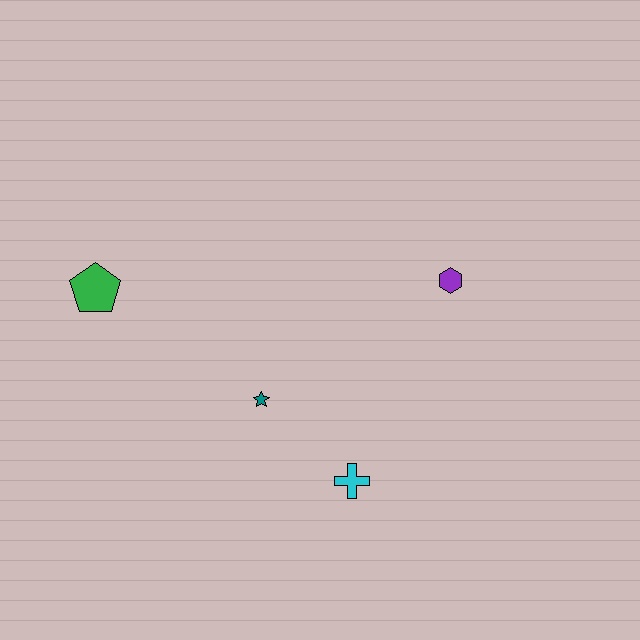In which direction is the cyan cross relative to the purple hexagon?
The cyan cross is below the purple hexagon.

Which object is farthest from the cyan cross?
The green pentagon is farthest from the cyan cross.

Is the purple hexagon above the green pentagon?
Yes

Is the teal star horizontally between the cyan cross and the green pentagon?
Yes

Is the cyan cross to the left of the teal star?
No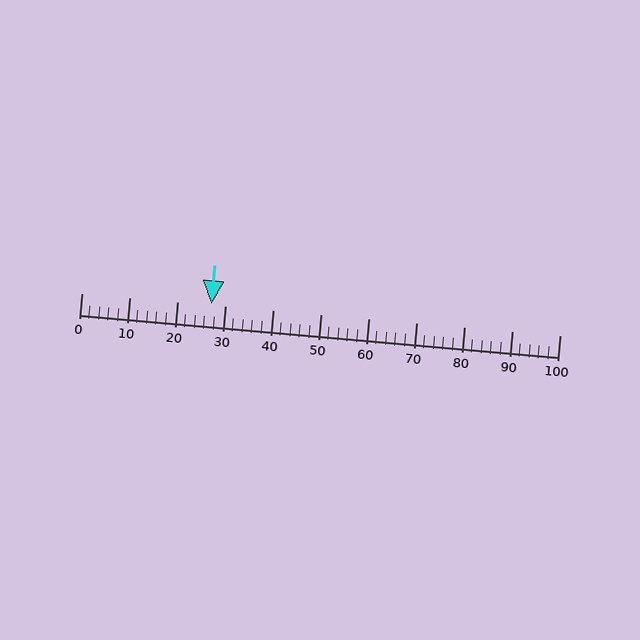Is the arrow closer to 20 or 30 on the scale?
The arrow is closer to 30.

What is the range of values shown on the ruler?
The ruler shows values from 0 to 100.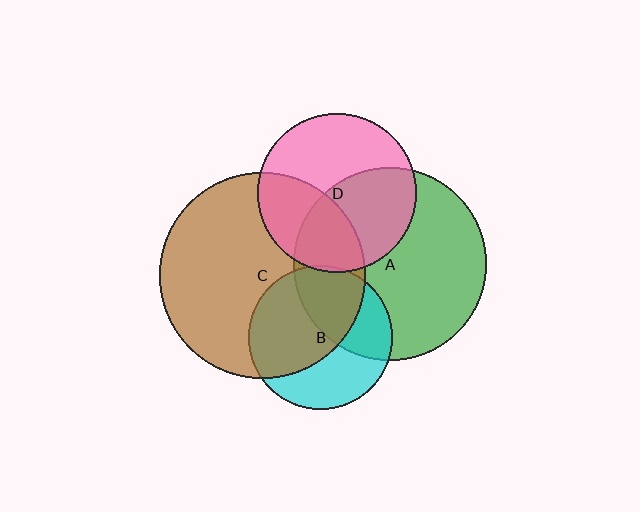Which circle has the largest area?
Circle C (brown).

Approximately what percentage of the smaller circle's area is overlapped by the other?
Approximately 5%.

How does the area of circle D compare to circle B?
Approximately 1.2 times.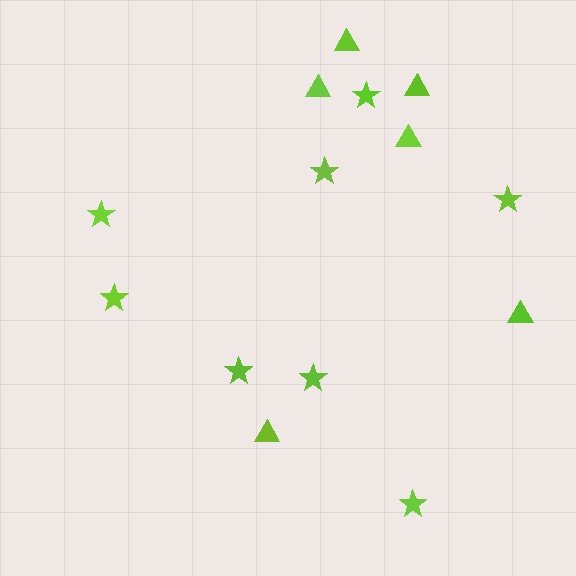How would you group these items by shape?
There are 2 groups: one group of stars (8) and one group of triangles (6).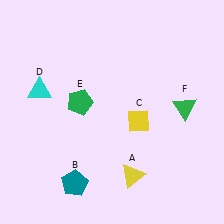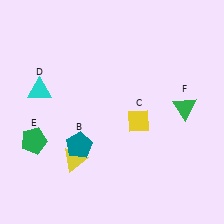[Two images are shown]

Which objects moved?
The objects that moved are: the yellow triangle (A), the teal pentagon (B), the green pentagon (E).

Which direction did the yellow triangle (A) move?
The yellow triangle (A) moved left.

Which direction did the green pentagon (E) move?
The green pentagon (E) moved left.